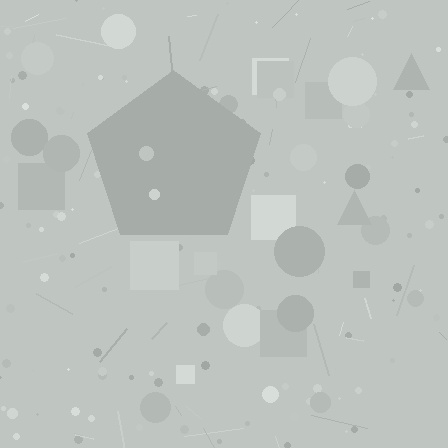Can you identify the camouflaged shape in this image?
The camouflaged shape is a pentagon.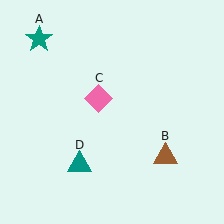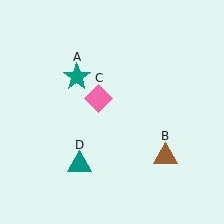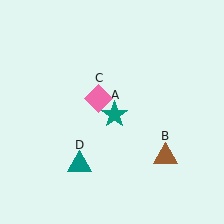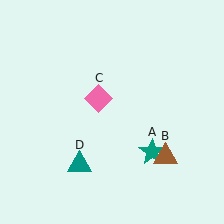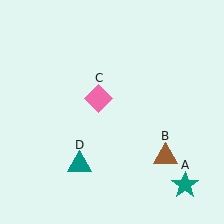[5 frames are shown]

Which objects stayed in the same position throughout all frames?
Brown triangle (object B) and pink diamond (object C) and teal triangle (object D) remained stationary.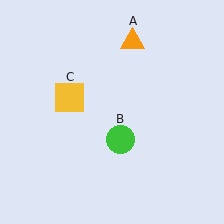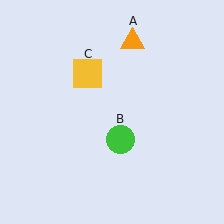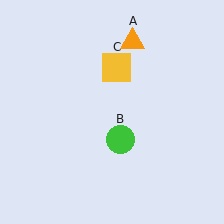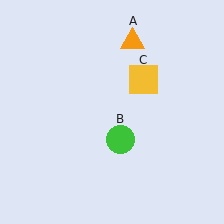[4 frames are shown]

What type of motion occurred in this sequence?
The yellow square (object C) rotated clockwise around the center of the scene.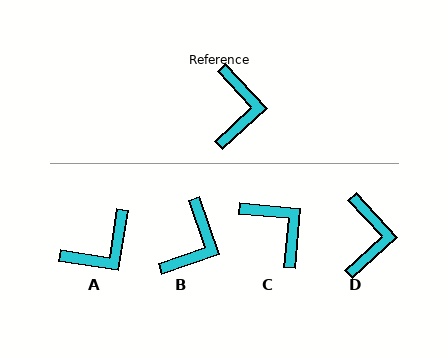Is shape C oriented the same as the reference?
No, it is off by about 42 degrees.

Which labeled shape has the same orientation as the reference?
D.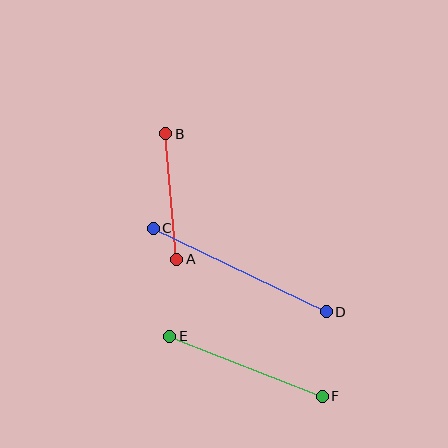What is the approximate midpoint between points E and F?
The midpoint is at approximately (246, 366) pixels.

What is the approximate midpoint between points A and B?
The midpoint is at approximately (171, 197) pixels.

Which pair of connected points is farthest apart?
Points C and D are farthest apart.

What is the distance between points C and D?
The distance is approximately 192 pixels.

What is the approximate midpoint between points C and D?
The midpoint is at approximately (240, 270) pixels.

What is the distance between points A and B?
The distance is approximately 126 pixels.